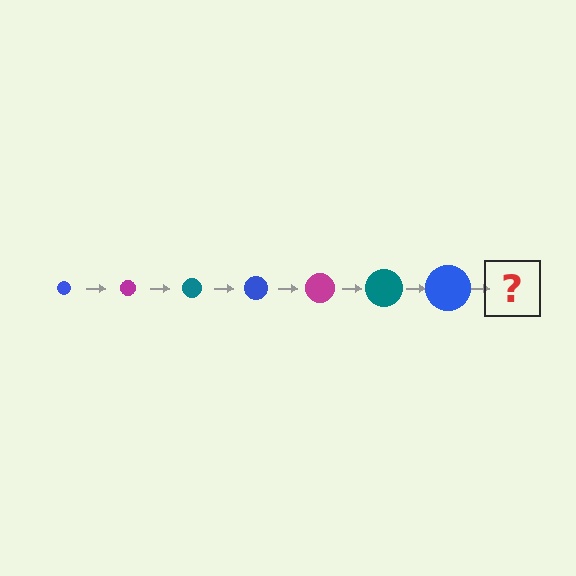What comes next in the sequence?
The next element should be a magenta circle, larger than the previous one.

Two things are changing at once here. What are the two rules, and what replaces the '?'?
The two rules are that the circle grows larger each step and the color cycles through blue, magenta, and teal. The '?' should be a magenta circle, larger than the previous one.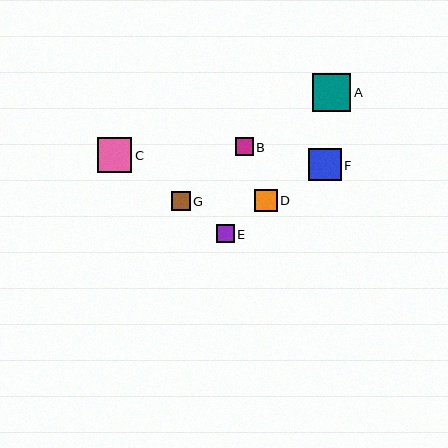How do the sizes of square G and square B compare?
Square G and square B are approximately the same size.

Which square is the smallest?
Square E is the smallest with a size of approximately 18 pixels.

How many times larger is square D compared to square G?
Square D is approximately 1.2 times the size of square G.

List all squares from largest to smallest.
From largest to smallest: A, C, F, D, G, B, E.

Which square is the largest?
Square A is the largest with a size of approximately 38 pixels.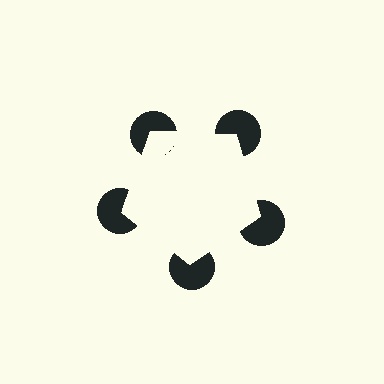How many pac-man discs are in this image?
There are 5 — one at each vertex of the illusory pentagon.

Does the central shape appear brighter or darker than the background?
It typically appears slightly brighter than the background, even though no actual brightness change is drawn.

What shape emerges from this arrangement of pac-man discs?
An illusory pentagon — its edges are inferred from the aligned wedge cuts in the pac-man discs, not physically drawn.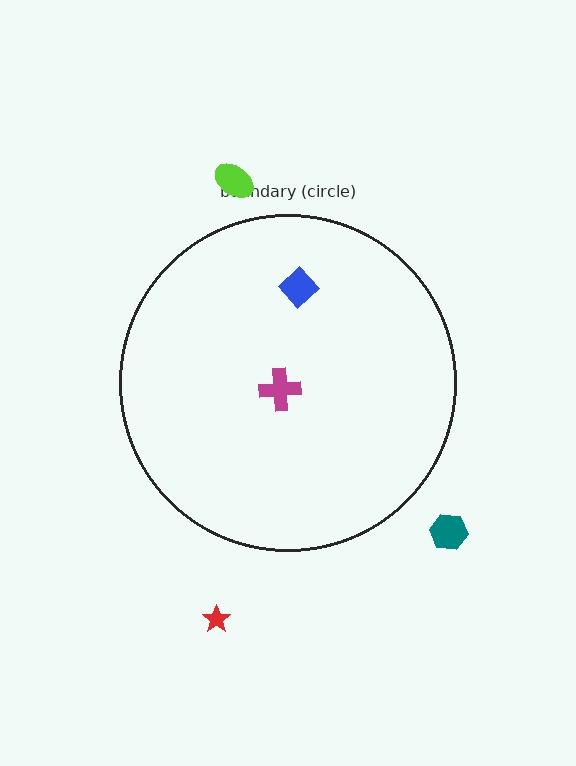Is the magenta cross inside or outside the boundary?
Inside.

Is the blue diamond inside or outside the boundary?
Inside.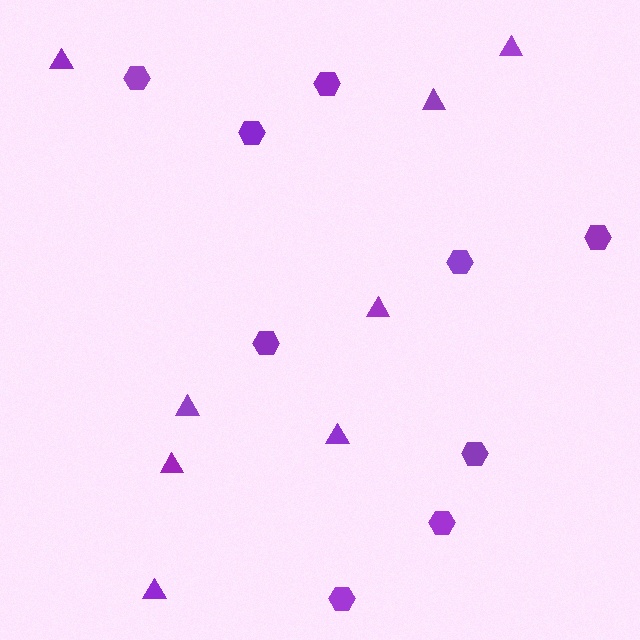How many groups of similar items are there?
There are 2 groups: one group of triangles (8) and one group of hexagons (9).